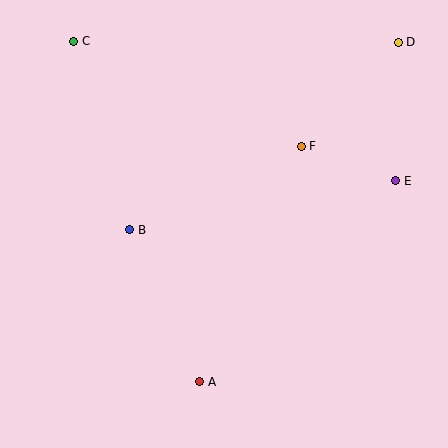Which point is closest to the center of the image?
Point B at (130, 230) is closest to the center.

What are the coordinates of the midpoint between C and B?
The midpoint between C and B is at (102, 135).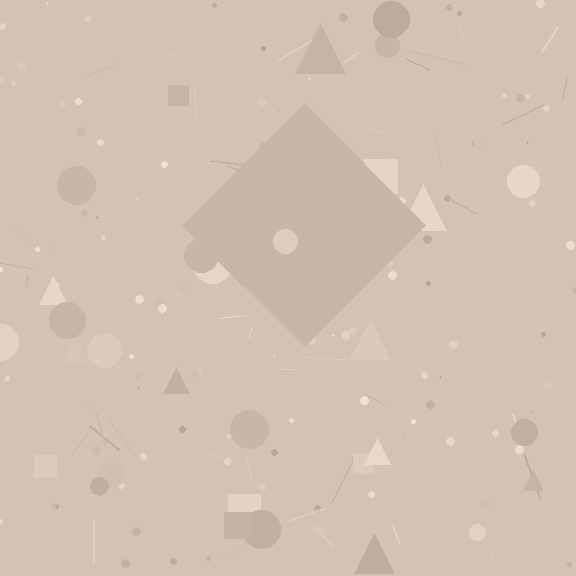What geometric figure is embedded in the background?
A diamond is embedded in the background.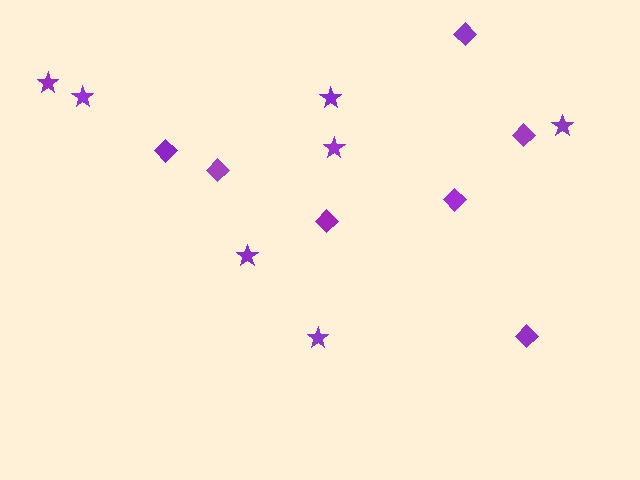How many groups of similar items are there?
There are 2 groups: one group of stars (7) and one group of diamonds (7).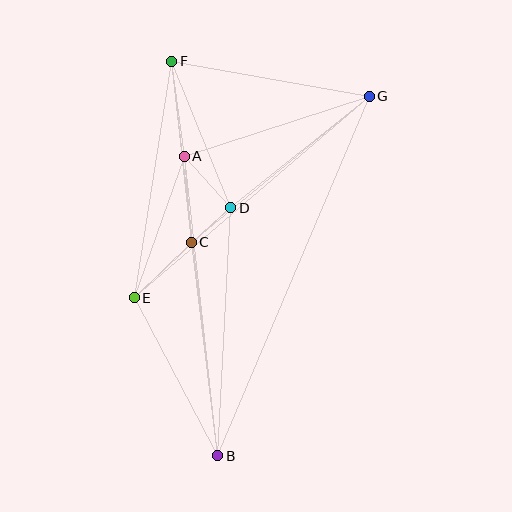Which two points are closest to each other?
Points C and D are closest to each other.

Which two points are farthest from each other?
Points B and F are farthest from each other.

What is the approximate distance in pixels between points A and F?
The distance between A and F is approximately 95 pixels.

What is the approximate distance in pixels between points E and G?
The distance between E and G is approximately 310 pixels.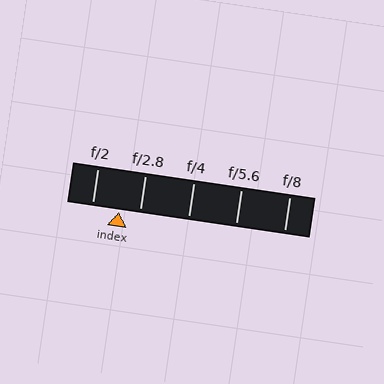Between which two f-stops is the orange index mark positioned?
The index mark is between f/2 and f/2.8.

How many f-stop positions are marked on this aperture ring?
There are 5 f-stop positions marked.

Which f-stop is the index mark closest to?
The index mark is closest to f/2.8.